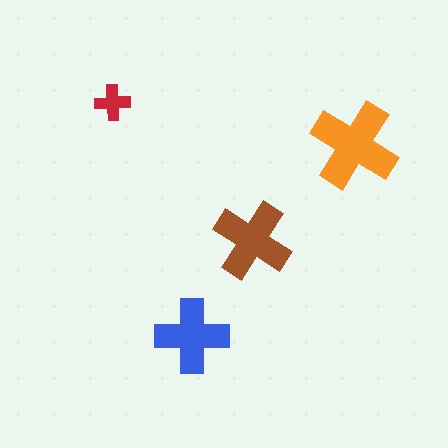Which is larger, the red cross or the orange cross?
The orange one.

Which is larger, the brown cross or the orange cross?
The orange one.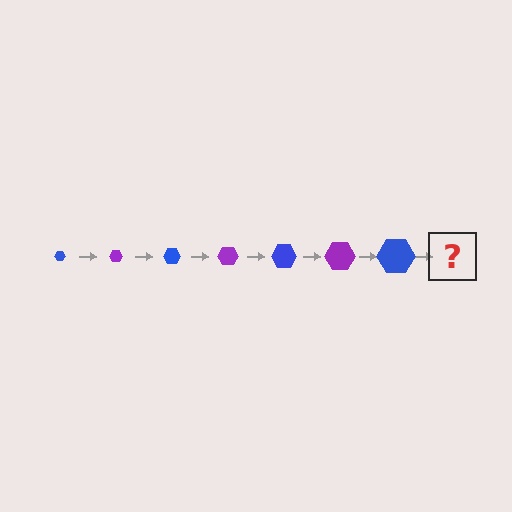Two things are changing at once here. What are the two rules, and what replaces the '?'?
The two rules are that the hexagon grows larger each step and the color cycles through blue and purple. The '?' should be a purple hexagon, larger than the previous one.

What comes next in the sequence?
The next element should be a purple hexagon, larger than the previous one.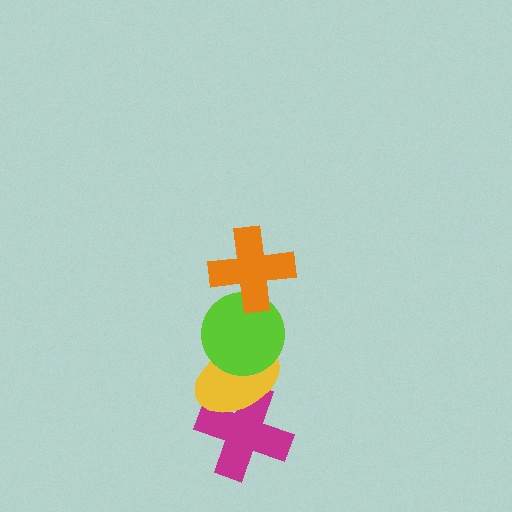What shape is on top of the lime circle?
The orange cross is on top of the lime circle.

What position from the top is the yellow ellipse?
The yellow ellipse is 3rd from the top.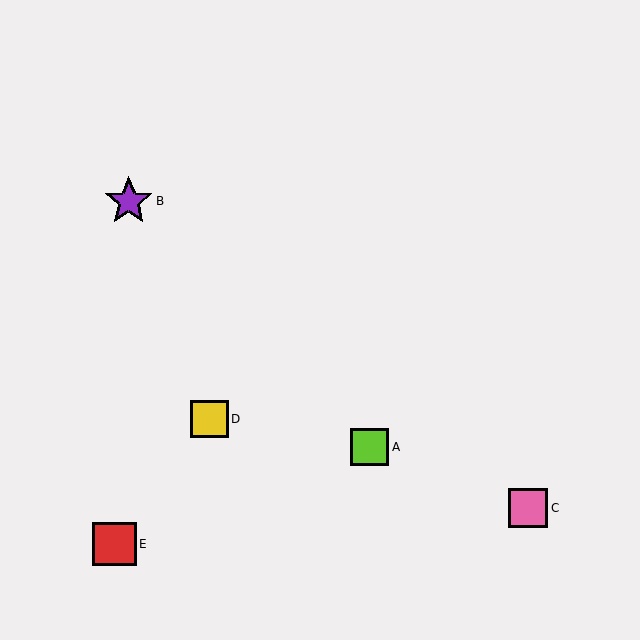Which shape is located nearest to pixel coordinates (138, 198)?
The purple star (labeled B) at (129, 201) is nearest to that location.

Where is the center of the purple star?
The center of the purple star is at (129, 201).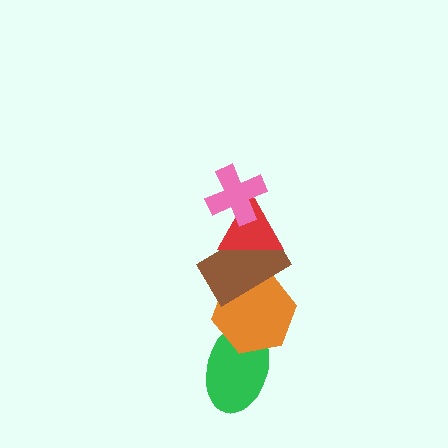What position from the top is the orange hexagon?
The orange hexagon is 4th from the top.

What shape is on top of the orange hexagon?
The brown rectangle is on top of the orange hexagon.